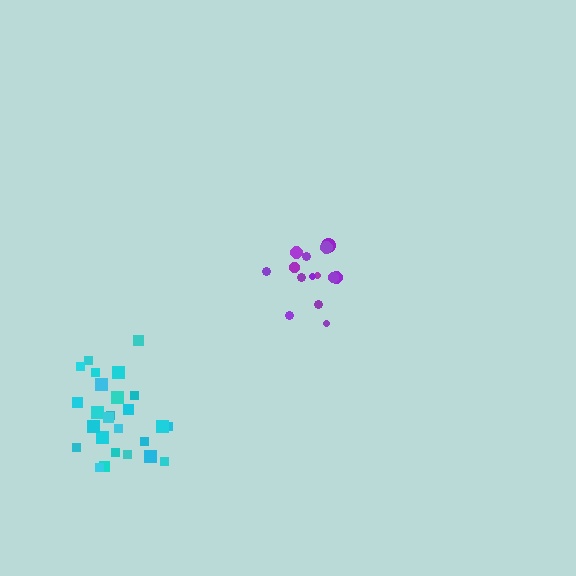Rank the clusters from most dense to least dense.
cyan, purple.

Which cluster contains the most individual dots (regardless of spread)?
Cyan (26).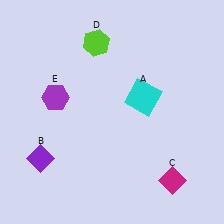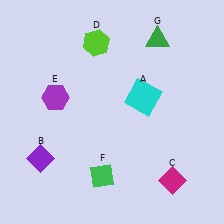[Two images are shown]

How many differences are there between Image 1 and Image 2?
There are 2 differences between the two images.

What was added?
A green diamond (F), a green triangle (G) were added in Image 2.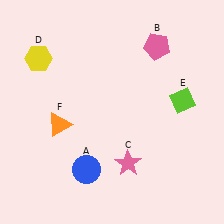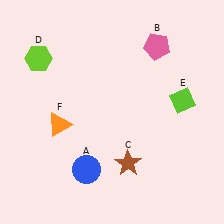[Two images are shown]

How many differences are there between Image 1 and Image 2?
There are 2 differences between the two images.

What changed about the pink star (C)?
In Image 1, C is pink. In Image 2, it changed to brown.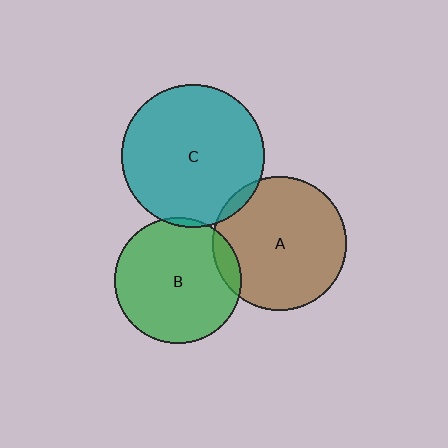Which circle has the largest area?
Circle C (teal).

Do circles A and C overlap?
Yes.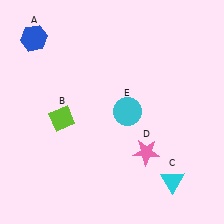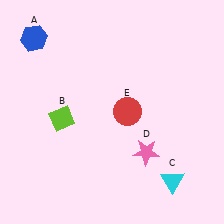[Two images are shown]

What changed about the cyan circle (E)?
In Image 1, E is cyan. In Image 2, it changed to red.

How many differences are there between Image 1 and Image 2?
There is 1 difference between the two images.